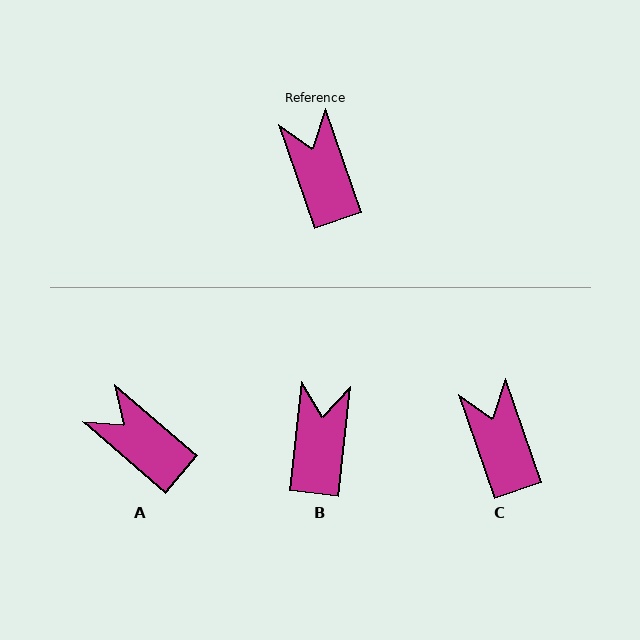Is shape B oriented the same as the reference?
No, it is off by about 25 degrees.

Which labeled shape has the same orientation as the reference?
C.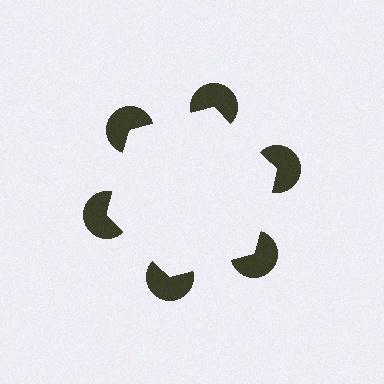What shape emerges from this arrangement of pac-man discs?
An illusory hexagon — its edges are inferred from the aligned wedge cuts in the pac-man discs, not physically drawn.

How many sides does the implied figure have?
6 sides.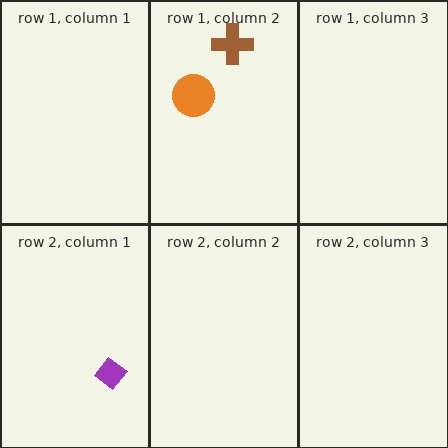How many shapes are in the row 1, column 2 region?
2.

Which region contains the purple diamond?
The row 2, column 1 region.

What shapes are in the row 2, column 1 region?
The purple diamond.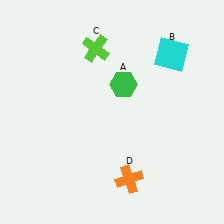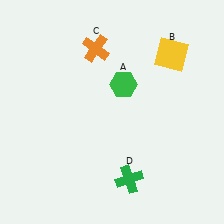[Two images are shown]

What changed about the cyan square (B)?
In Image 1, B is cyan. In Image 2, it changed to yellow.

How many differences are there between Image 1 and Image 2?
There are 3 differences between the two images.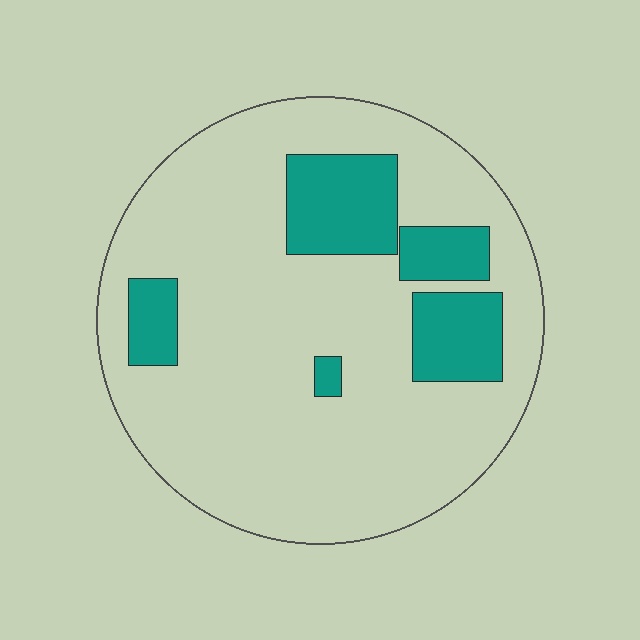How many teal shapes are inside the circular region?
5.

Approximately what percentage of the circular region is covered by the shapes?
Approximately 20%.